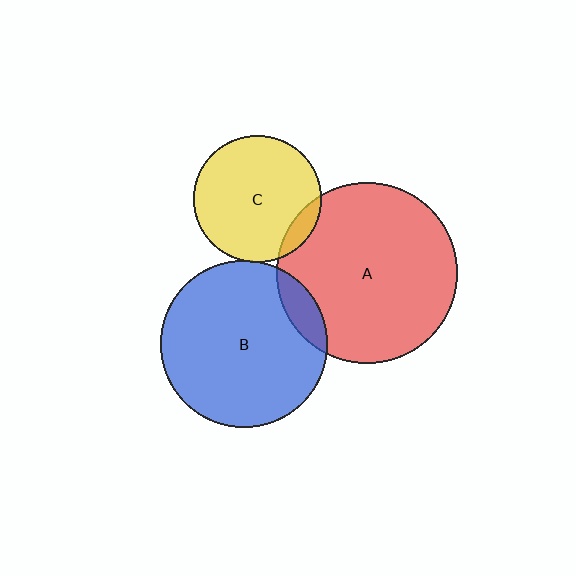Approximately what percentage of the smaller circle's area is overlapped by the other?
Approximately 5%.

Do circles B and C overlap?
Yes.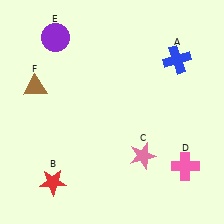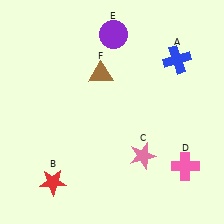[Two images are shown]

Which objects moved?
The objects that moved are: the purple circle (E), the brown triangle (F).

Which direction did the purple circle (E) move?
The purple circle (E) moved right.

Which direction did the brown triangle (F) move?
The brown triangle (F) moved right.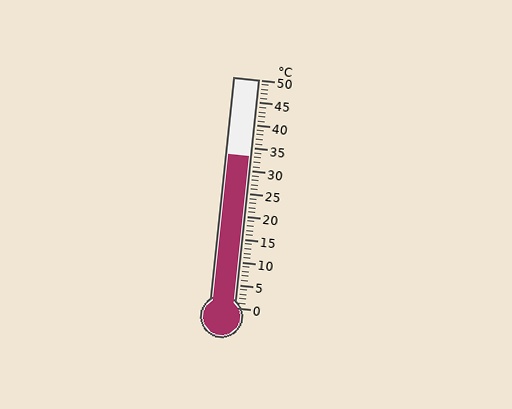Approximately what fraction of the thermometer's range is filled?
The thermometer is filled to approximately 65% of its range.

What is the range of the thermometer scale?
The thermometer scale ranges from 0°C to 50°C.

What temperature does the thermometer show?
The thermometer shows approximately 33°C.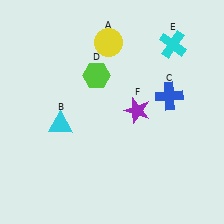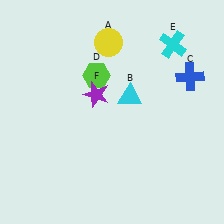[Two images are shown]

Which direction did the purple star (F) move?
The purple star (F) moved left.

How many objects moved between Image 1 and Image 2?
3 objects moved between the two images.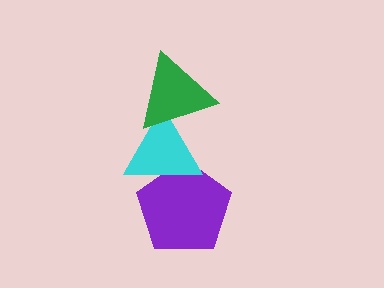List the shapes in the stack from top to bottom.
From top to bottom: the green triangle, the cyan triangle, the purple pentagon.